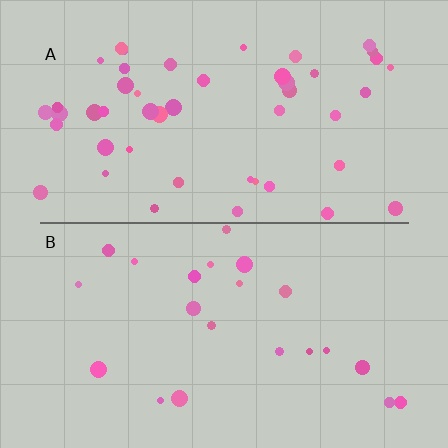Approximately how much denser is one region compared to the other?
Approximately 2.2× — region A over region B.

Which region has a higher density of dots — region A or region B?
A (the top).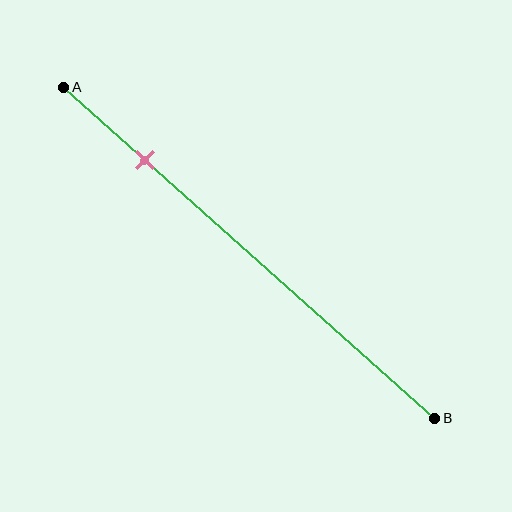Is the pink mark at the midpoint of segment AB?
No, the mark is at about 20% from A, not at the 50% midpoint.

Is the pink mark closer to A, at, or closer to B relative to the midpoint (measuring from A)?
The pink mark is closer to point A than the midpoint of segment AB.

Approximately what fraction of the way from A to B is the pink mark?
The pink mark is approximately 20% of the way from A to B.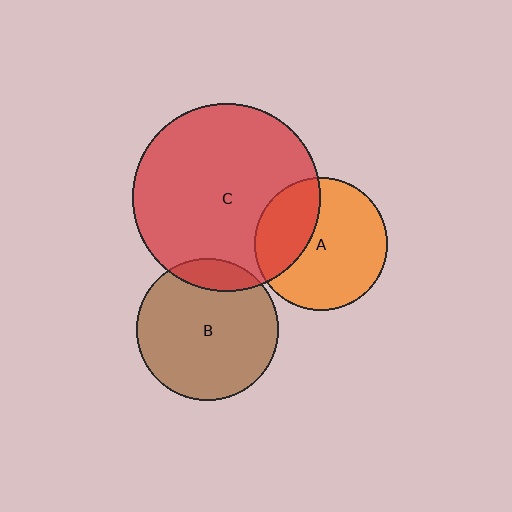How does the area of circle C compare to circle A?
Approximately 2.0 times.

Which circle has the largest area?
Circle C (red).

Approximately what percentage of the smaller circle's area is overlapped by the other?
Approximately 35%.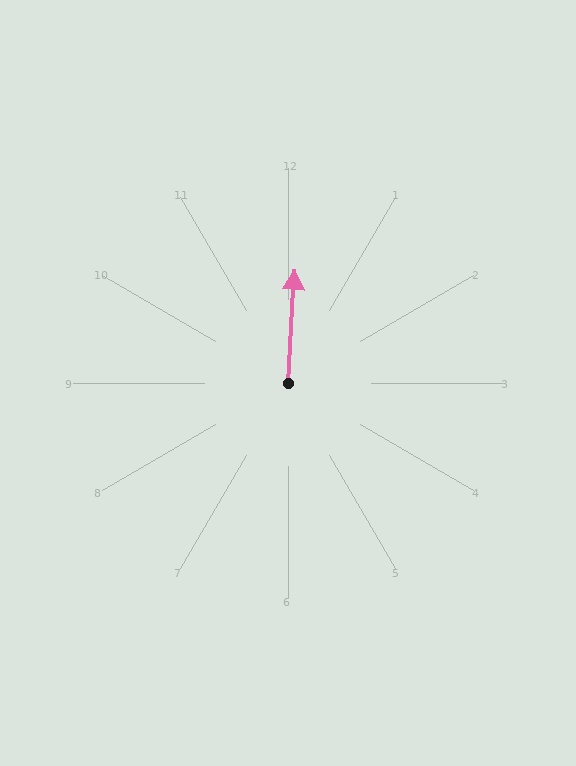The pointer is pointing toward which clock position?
Roughly 12 o'clock.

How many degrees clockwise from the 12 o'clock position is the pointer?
Approximately 3 degrees.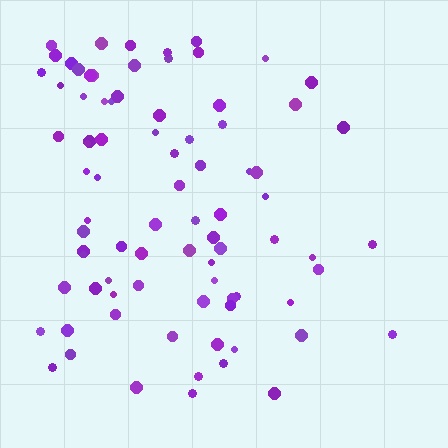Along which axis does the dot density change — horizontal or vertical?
Horizontal.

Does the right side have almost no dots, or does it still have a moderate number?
Still a moderate number, just noticeably fewer than the left.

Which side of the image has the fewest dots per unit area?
The right.